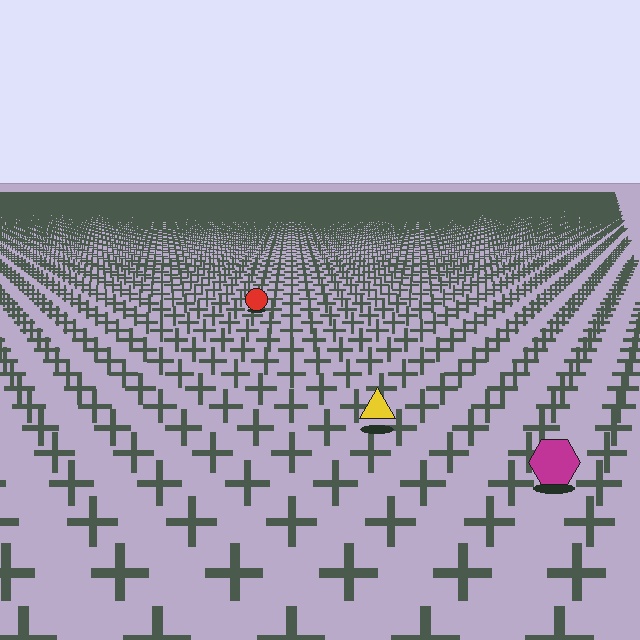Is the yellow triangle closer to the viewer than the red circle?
Yes. The yellow triangle is closer — you can tell from the texture gradient: the ground texture is coarser near it.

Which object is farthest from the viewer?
The red circle is farthest from the viewer. It appears smaller and the ground texture around it is denser.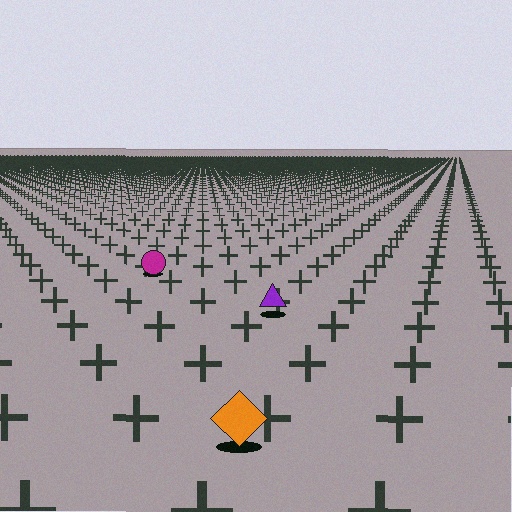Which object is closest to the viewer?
The orange diamond is closest. The texture marks near it are larger and more spread out.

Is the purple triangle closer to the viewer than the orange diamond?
No. The orange diamond is closer — you can tell from the texture gradient: the ground texture is coarser near it.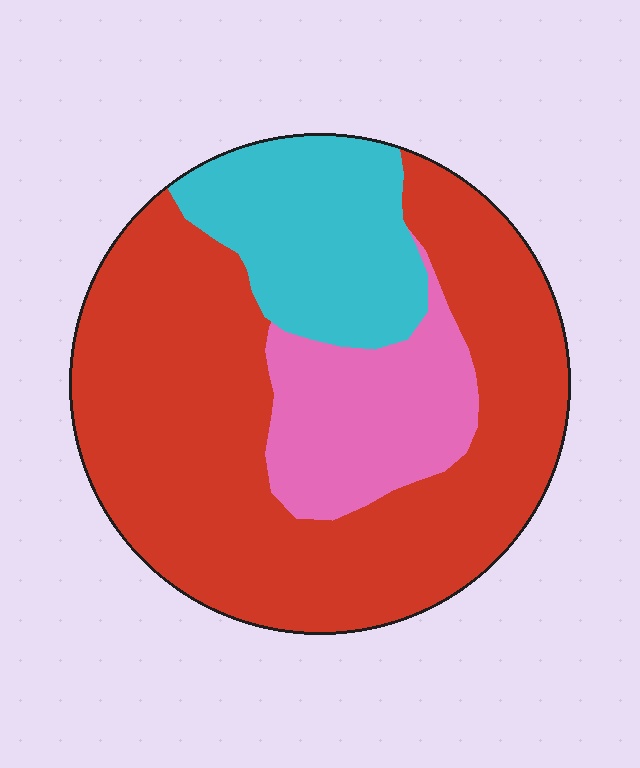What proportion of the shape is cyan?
Cyan takes up about one fifth (1/5) of the shape.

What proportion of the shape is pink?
Pink takes up about one sixth (1/6) of the shape.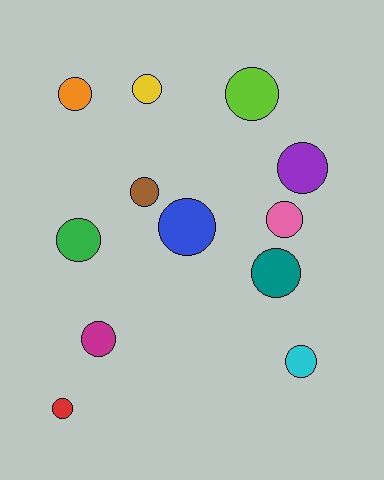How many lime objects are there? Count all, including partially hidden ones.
There is 1 lime object.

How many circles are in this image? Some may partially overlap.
There are 12 circles.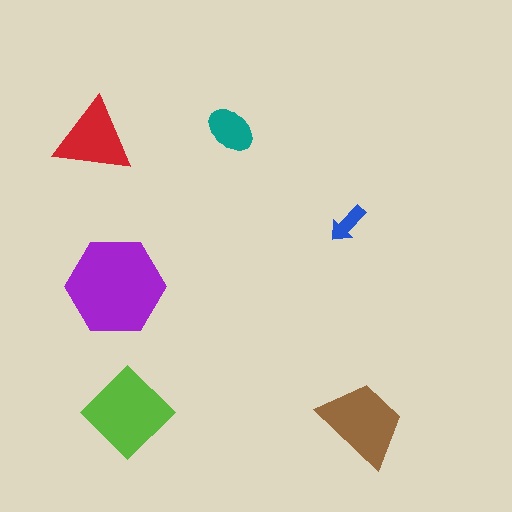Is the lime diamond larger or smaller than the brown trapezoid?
Larger.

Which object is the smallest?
The blue arrow.